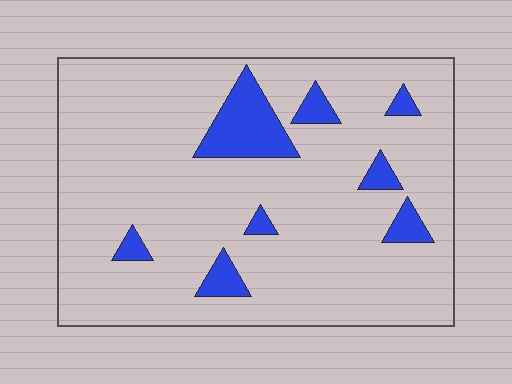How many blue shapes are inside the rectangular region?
8.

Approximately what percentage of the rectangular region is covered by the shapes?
Approximately 10%.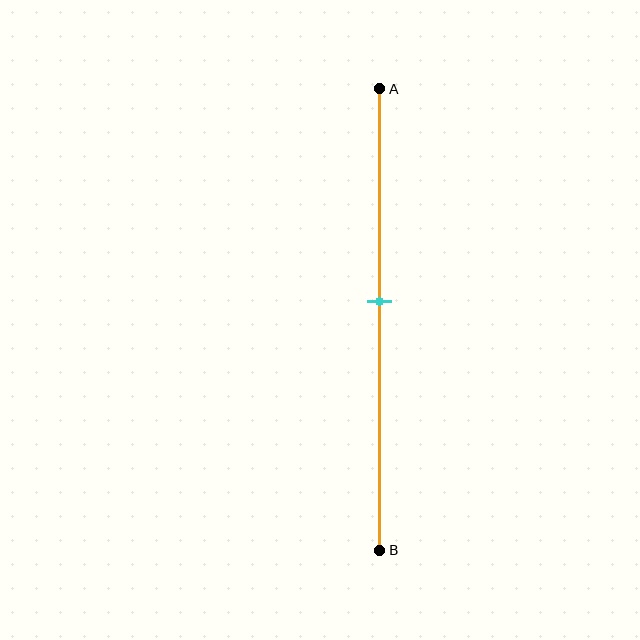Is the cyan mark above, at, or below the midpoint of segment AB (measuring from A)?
The cyan mark is above the midpoint of segment AB.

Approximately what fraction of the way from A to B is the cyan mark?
The cyan mark is approximately 45% of the way from A to B.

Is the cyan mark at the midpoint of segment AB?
No, the mark is at about 45% from A, not at the 50% midpoint.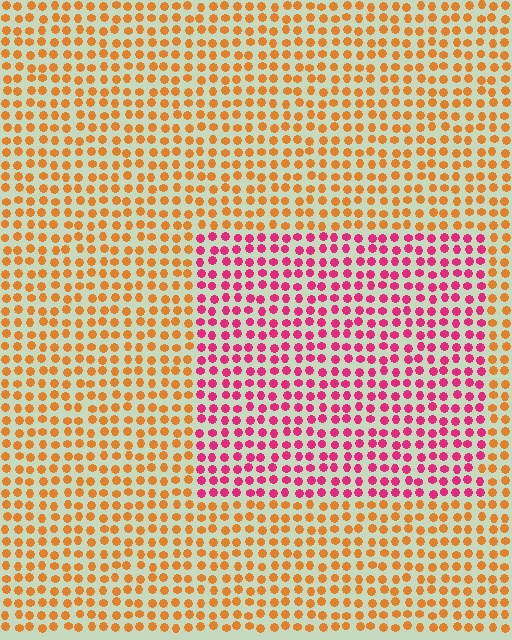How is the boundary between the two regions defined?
The boundary is defined purely by a slight shift in hue (about 55 degrees). Spacing, size, and orientation are identical on both sides.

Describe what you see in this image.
The image is filled with small orange elements in a uniform arrangement. A rectangle-shaped region is visible where the elements are tinted to a slightly different hue, forming a subtle color boundary.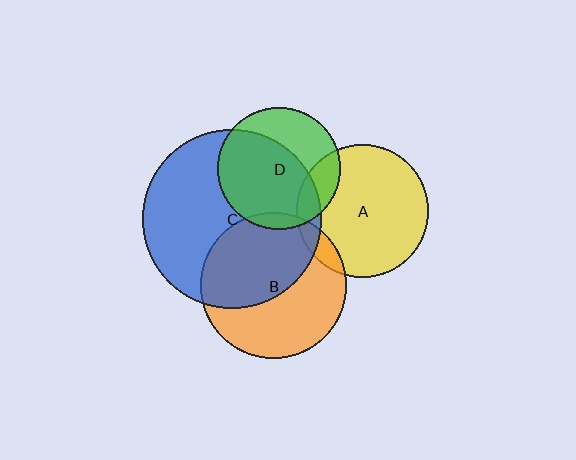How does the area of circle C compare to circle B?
Approximately 1.5 times.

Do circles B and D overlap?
Yes.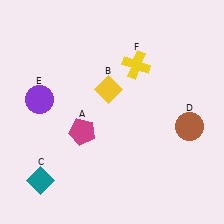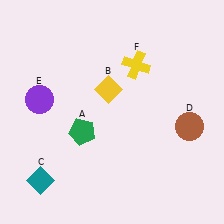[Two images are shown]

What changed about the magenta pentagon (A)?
In Image 1, A is magenta. In Image 2, it changed to green.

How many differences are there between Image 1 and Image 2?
There is 1 difference between the two images.